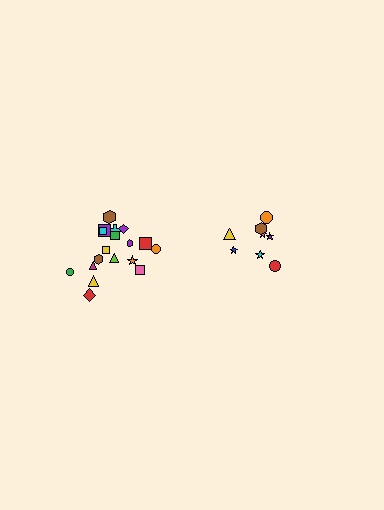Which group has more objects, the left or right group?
The left group.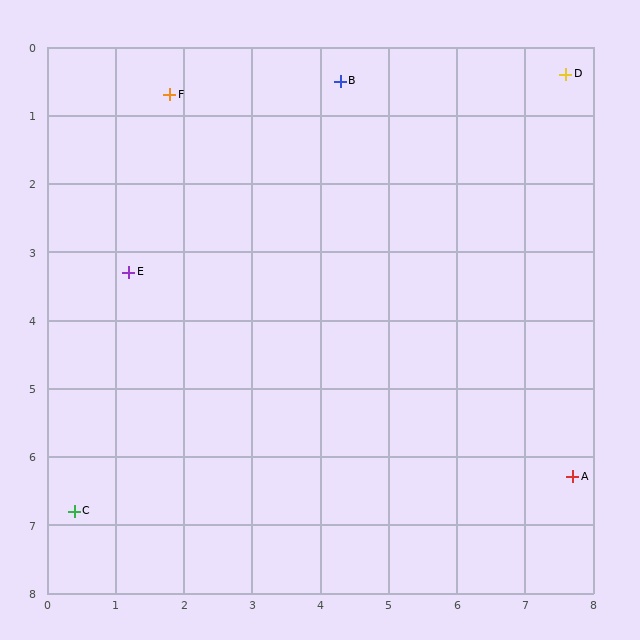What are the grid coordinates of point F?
Point F is at approximately (1.8, 0.7).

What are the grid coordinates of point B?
Point B is at approximately (4.3, 0.5).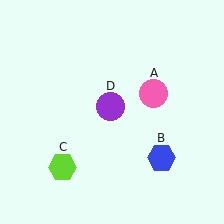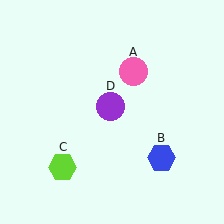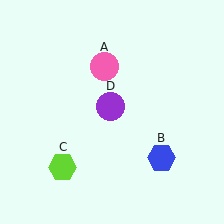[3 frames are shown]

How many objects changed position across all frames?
1 object changed position: pink circle (object A).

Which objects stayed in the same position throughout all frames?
Blue hexagon (object B) and lime hexagon (object C) and purple circle (object D) remained stationary.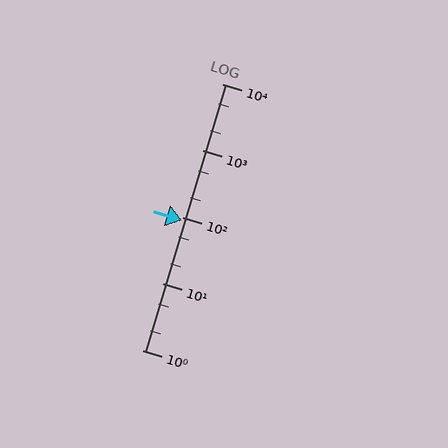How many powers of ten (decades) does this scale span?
The scale spans 4 decades, from 1 to 10000.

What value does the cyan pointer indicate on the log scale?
The pointer indicates approximately 88.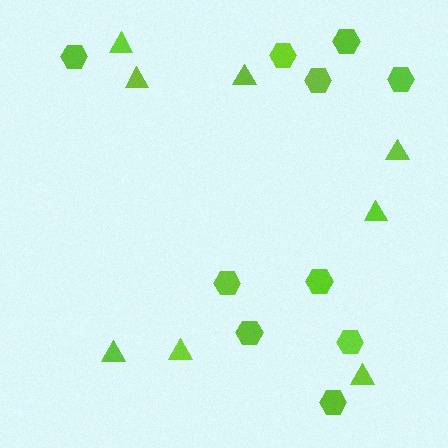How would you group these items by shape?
There are 2 groups: one group of triangles (8) and one group of hexagons (10).